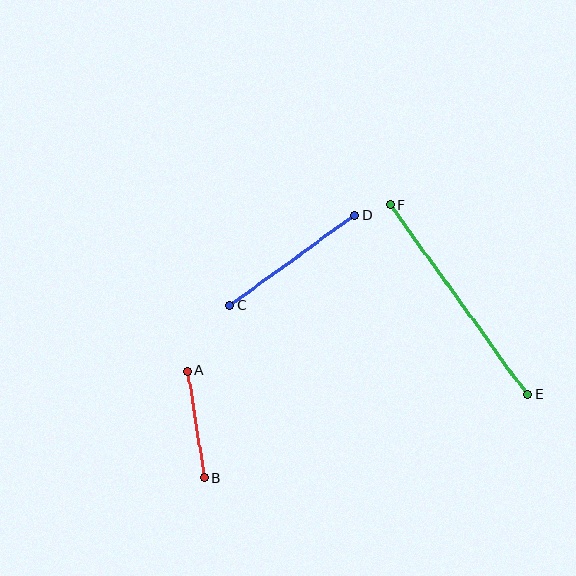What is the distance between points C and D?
The distance is approximately 154 pixels.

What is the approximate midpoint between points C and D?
The midpoint is at approximately (292, 260) pixels.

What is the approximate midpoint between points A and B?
The midpoint is at approximately (196, 425) pixels.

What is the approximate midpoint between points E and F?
The midpoint is at approximately (459, 300) pixels.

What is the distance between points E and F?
The distance is approximately 234 pixels.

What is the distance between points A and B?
The distance is approximately 108 pixels.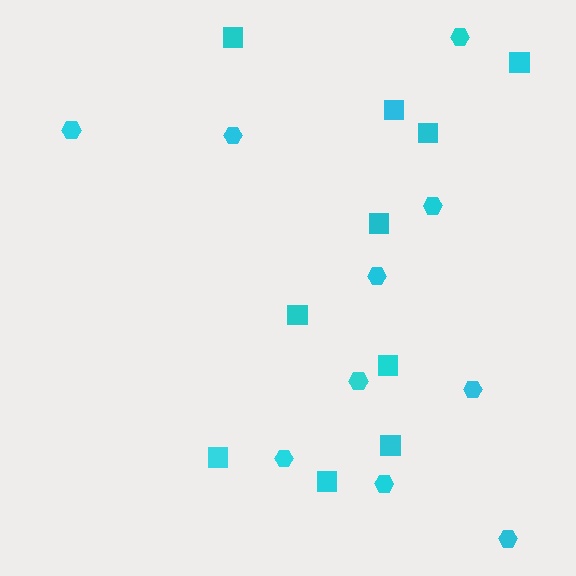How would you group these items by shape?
There are 2 groups: one group of hexagons (10) and one group of squares (10).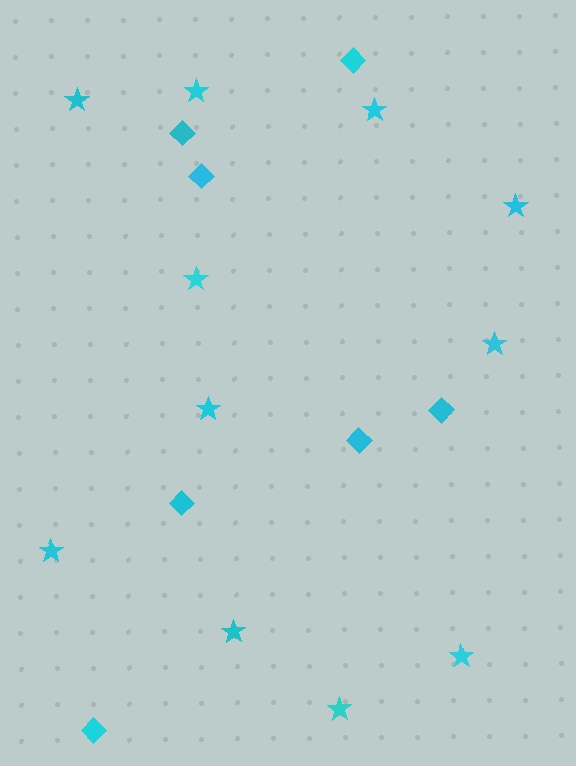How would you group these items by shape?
There are 2 groups: one group of diamonds (7) and one group of stars (11).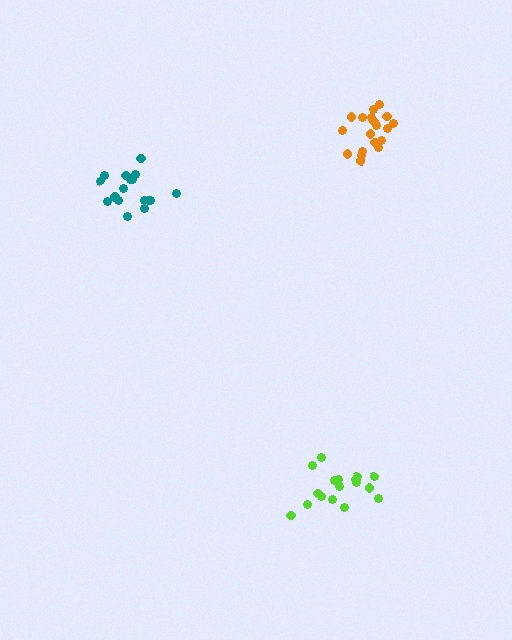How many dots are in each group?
Group 1: 19 dots, Group 2: 17 dots, Group 3: 17 dots (53 total).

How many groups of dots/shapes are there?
There are 3 groups.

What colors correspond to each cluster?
The clusters are colored: orange, lime, teal.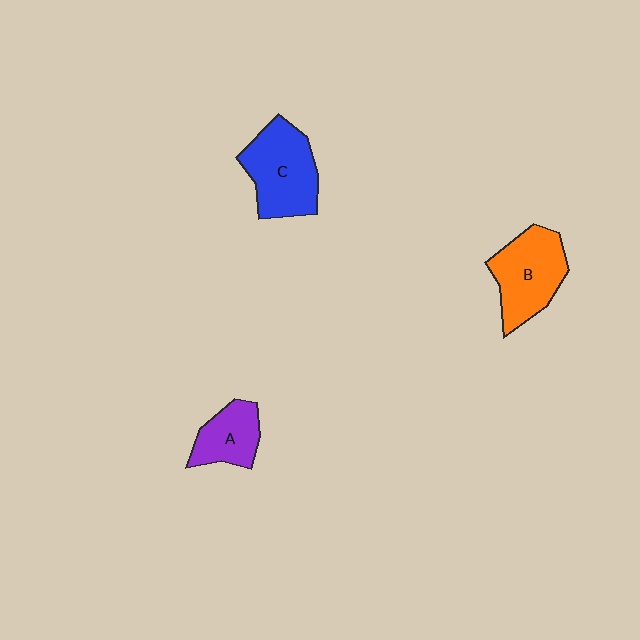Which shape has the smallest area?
Shape A (purple).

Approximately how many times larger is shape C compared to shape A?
Approximately 1.7 times.